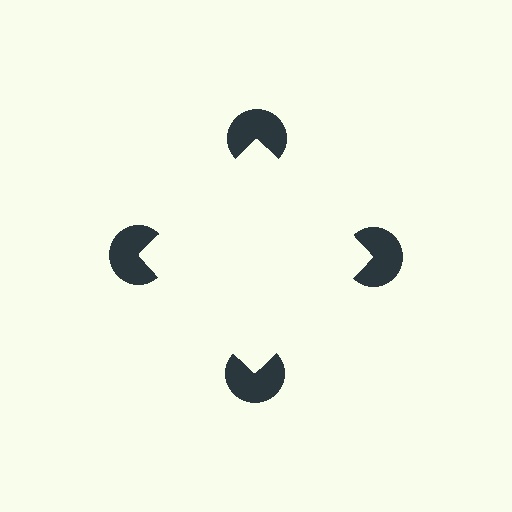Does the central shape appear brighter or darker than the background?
It typically appears slightly brighter than the background, even though no actual brightness change is drawn.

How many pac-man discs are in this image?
There are 4 — one at each vertex of the illusory square.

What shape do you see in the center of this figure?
An illusory square — its edges are inferred from the aligned wedge cuts in the pac-man discs, not physically drawn.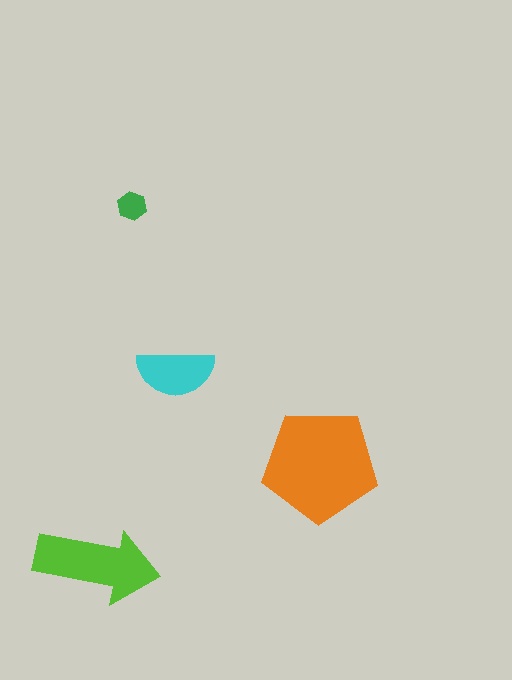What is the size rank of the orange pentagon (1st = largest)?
1st.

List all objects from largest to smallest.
The orange pentagon, the lime arrow, the cyan semicircle, the green hexagon.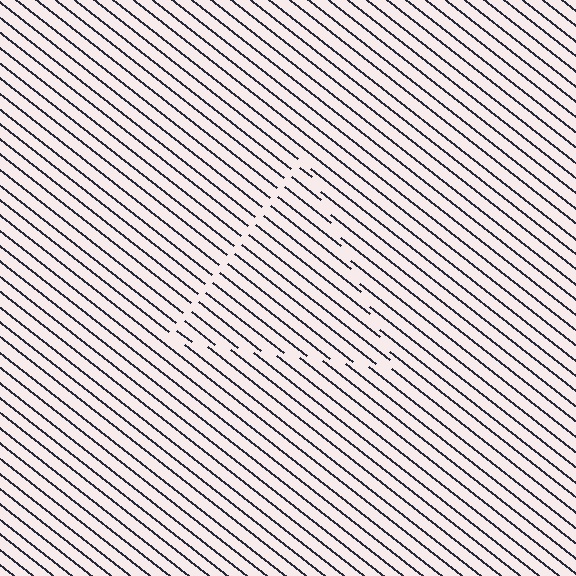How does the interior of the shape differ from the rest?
The interior of the shape contains the same grating, shifted by half a period — the contour is defined by the phase discontinuity where line-ends from the inner and outer gratings abut.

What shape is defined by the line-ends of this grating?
An illusory triangle. The interior of the shape contains the same grating, shifted by half a period — the contour is defined by the phase discontinuity where line-ends from the inner and outer gratings abut.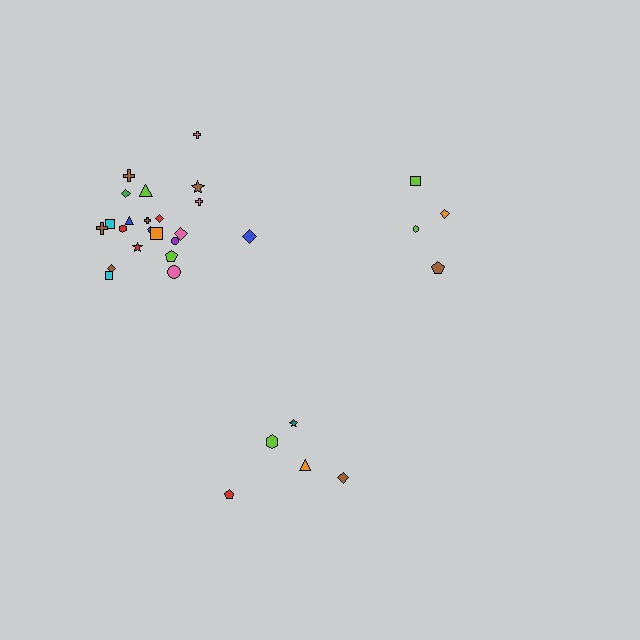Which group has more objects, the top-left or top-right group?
The top-left group.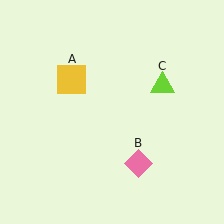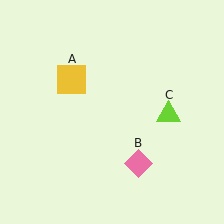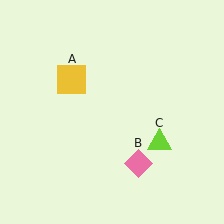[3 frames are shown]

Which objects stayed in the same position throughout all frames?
Yellow square (object A) and pink diamond (object B) remained stationary.